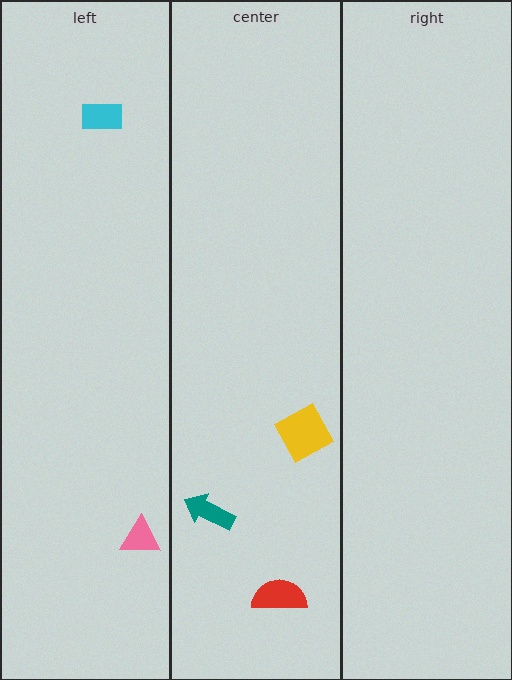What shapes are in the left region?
The cyan rectangle, the pink triangle.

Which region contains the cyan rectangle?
The left region.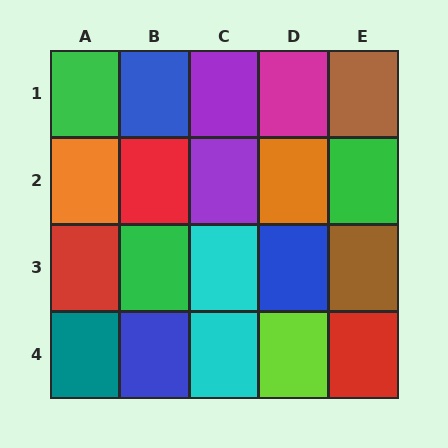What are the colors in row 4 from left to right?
Teal, blue, cyan, lime, red.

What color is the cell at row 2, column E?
Green.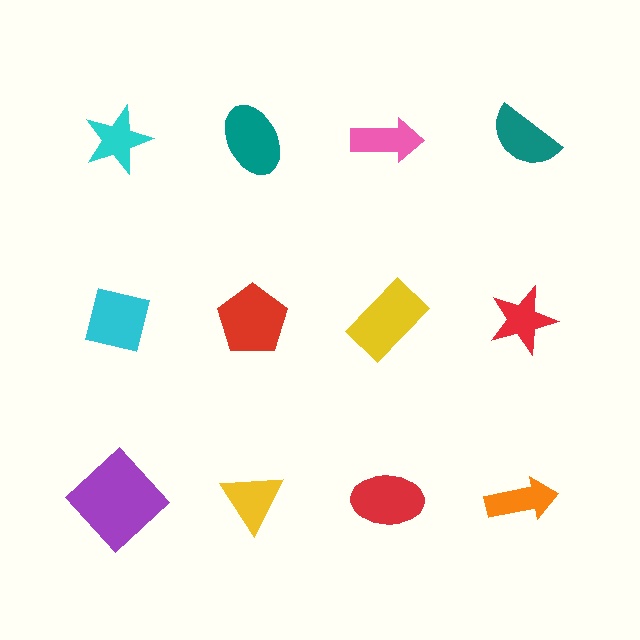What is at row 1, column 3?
A pink arrow.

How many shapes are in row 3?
4 shapes.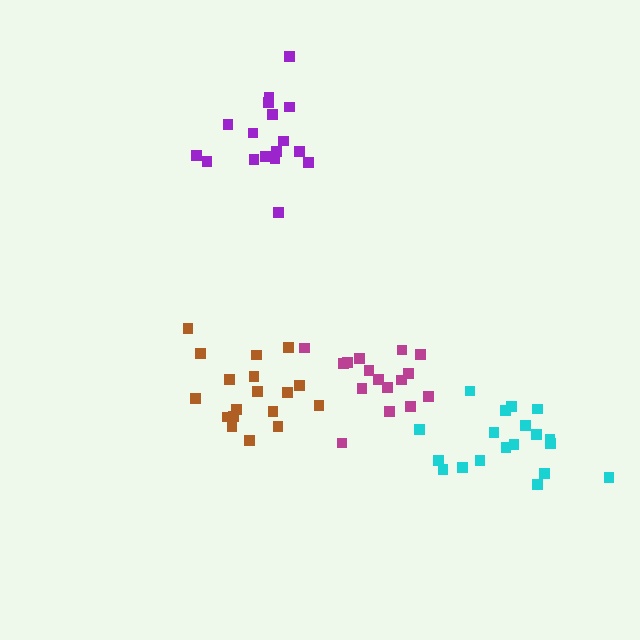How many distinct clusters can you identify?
There are 4 distinct clusters.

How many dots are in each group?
Group 1: 16 dots, Group 2: 18 dots, Group 3: 17 dots, Group 4: 19 dots (70 total).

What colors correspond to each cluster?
The clusters are colored: magenta, brown, purple, cyan.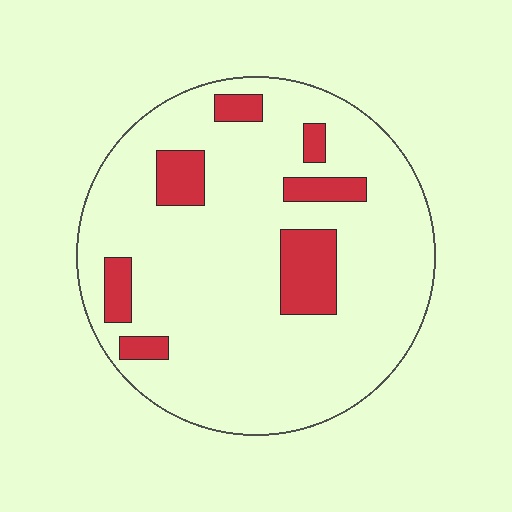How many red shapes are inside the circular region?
7.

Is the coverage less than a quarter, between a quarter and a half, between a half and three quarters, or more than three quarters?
Less than a quarter.